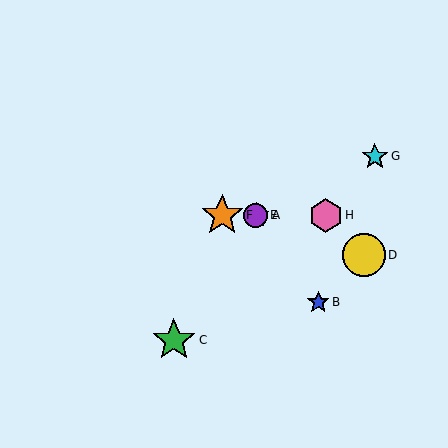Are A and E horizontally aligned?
Yes, both are at y≈215.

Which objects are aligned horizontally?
Objects A, E, F, H are aligned horizontally.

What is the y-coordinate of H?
Object H is at y≈215.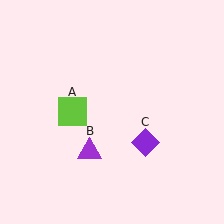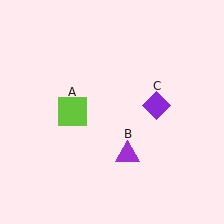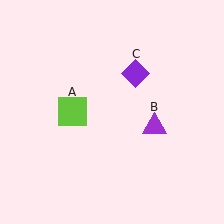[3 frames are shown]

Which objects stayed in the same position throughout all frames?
Lime square (object A) remained stationary.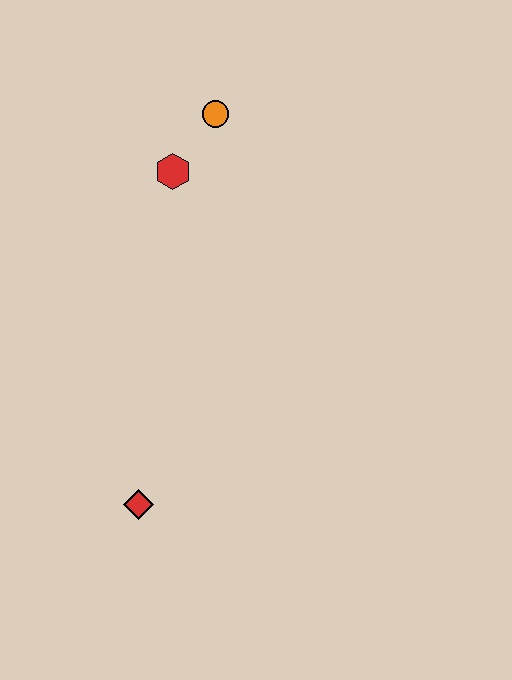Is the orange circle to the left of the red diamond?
No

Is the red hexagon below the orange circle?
Yes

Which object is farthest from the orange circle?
The red diamond is farthest from the orange circle.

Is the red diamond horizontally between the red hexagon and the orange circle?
No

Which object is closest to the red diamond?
The red hexagon is closest to the red diamond.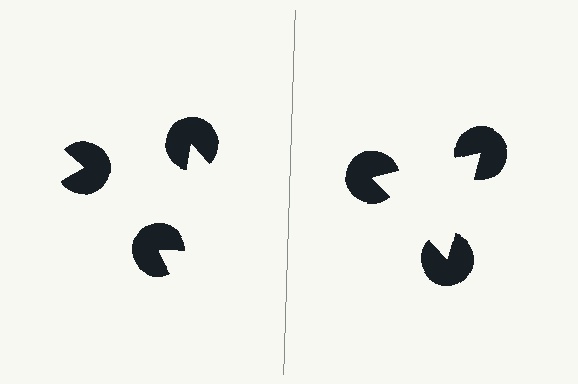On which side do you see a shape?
An illusory triangle appears on the right side. On the left side the wedge cuts are rotated, so no coherent shape forms.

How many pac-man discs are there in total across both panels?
6 — 3 on each side.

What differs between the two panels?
The pac-man discs are positioned identically on both sides; only the wedge orientations differ. On the right they align to a triangle; on the left they are misaligned.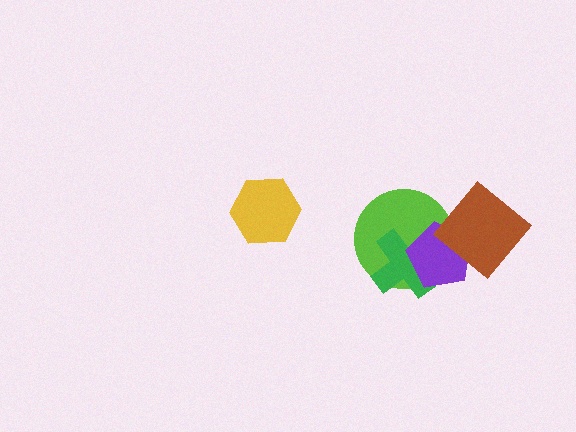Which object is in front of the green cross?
The purple pentagon is in front of the green cross.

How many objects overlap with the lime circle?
3 objects overlap with the lime circle.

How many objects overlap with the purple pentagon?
3 objects overlap with the purple pentagon.